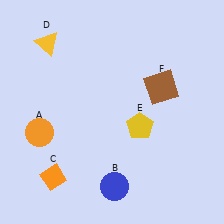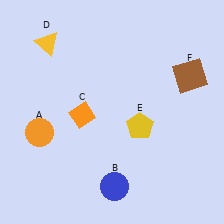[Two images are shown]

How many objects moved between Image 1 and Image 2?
2 objects moved between the two images.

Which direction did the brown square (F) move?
The brown square (F) moved right.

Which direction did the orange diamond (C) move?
The orange diamond (C) moved up.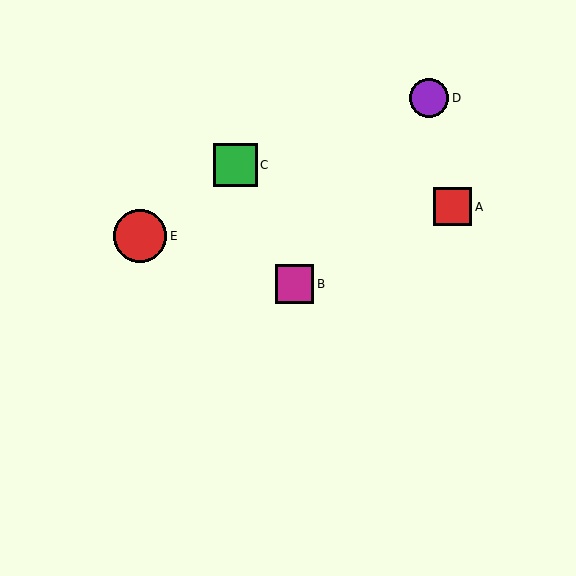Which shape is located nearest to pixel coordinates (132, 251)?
The red circle (labeled E) at (140, 236) is nearest to that location.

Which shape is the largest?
The red circle (labeled E) is the largest.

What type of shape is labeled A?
Shape A is a red square.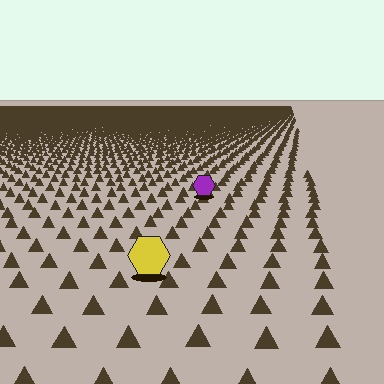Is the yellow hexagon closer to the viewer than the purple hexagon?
Yes. The yellow hexagon is closer — you can tell from the texture gradient: the ground texture is coarser near it.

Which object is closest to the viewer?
The yellow hexagon is closest. The texture marks near it are larger and more spread out.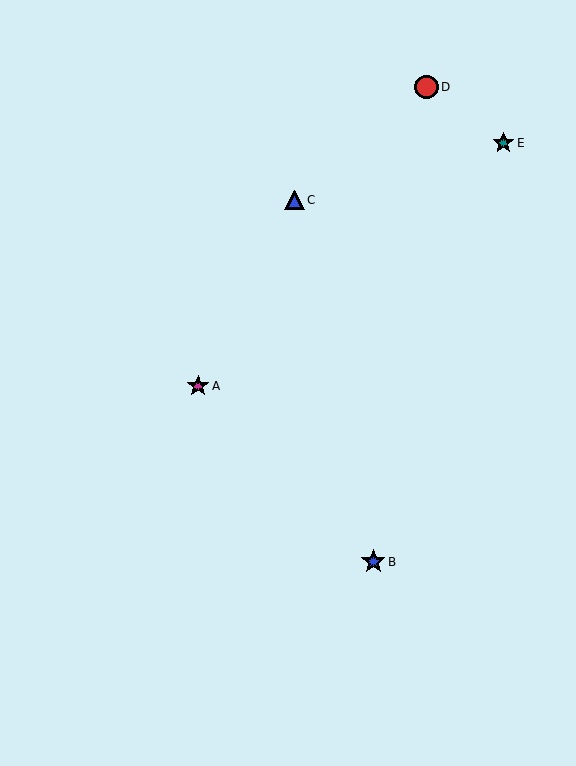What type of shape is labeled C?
Shape C is a blue triangle.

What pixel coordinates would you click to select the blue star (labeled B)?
Click at (373, 562) to select the blue star B.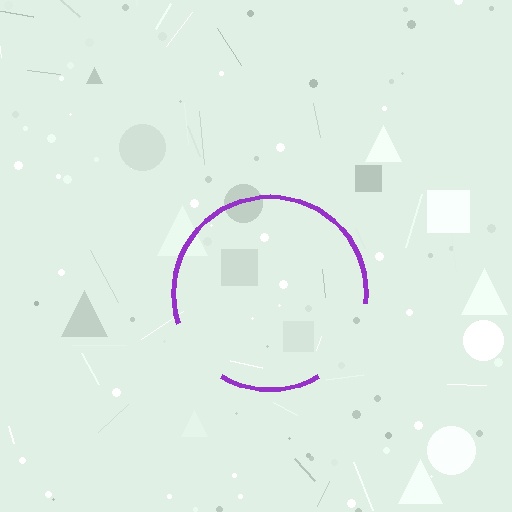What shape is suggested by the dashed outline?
The dashed outline suggests a circle.